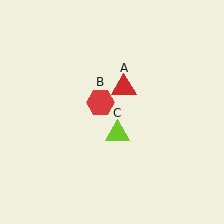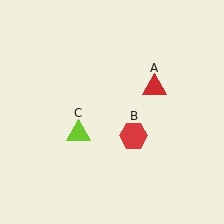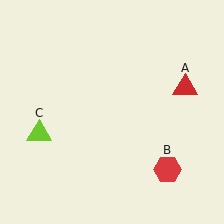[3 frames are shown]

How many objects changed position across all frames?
3 objects changed position: red triangle (object A), red hexagon (object B), lime triangle (object C).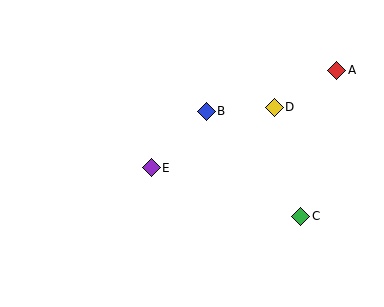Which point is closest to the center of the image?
Point E at (151, 168) is closest to the center.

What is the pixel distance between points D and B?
The distance between D and B is 68 pixels.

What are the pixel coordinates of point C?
Point C is at (301, 216).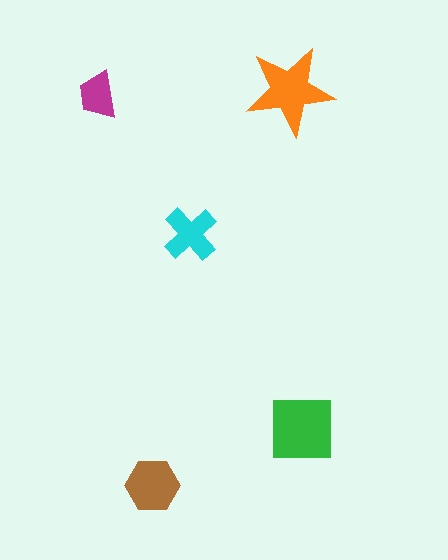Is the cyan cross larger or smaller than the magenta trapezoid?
Larger.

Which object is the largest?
The green square.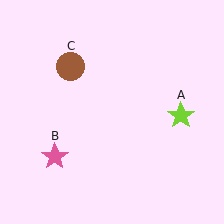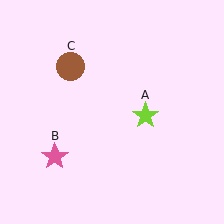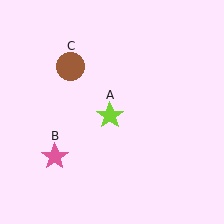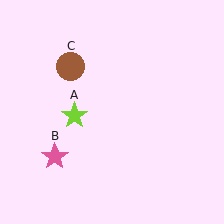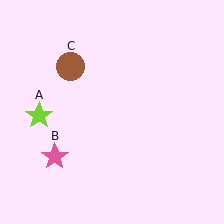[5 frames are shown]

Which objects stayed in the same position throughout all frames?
Pink star (object B) and brown circle (object C) remained stationary.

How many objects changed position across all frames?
1 object changed position: lime star (object A).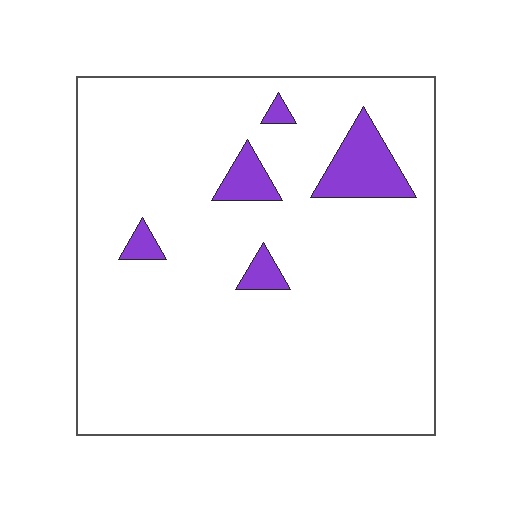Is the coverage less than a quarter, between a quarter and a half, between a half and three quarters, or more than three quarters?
Less than a quarter.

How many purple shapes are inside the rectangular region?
5.